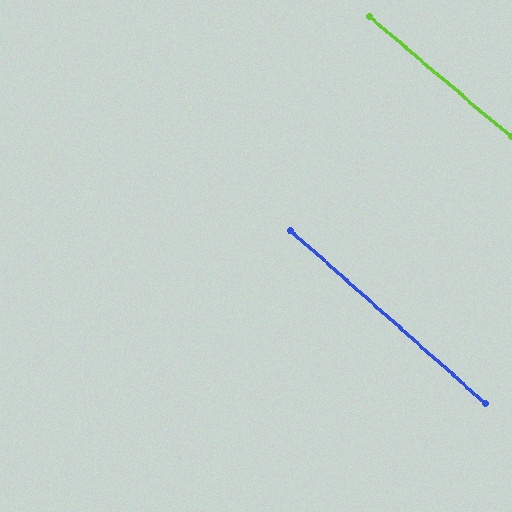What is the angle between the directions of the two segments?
Approximately 1 degree.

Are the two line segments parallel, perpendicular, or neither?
Parallel — their directions differ by only 1.4°.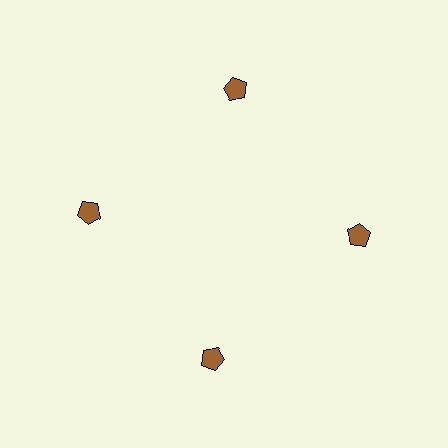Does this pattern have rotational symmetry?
Yes, this pattern has 4-fold rotational symmetry. It looks the same after rotating 90 degrees around the center.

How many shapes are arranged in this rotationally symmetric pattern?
There are 4 shapes, arranged in 4 groups of 1.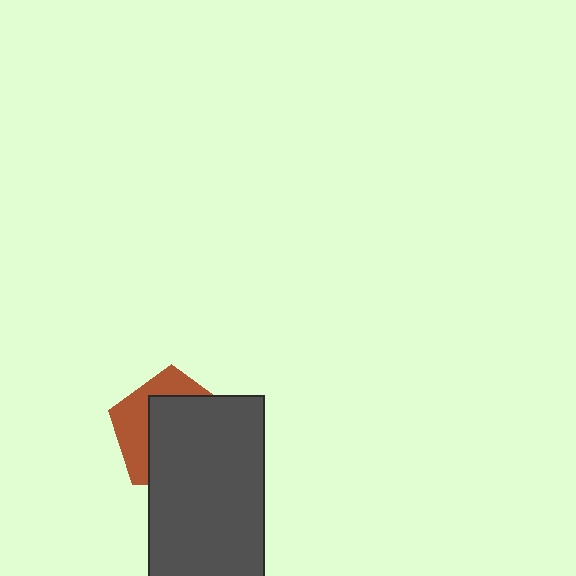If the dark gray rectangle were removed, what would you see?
You would see the complete brown pentagon.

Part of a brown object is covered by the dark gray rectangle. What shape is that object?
It is a pentagon.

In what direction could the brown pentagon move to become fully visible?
The brown pentagon could move toward the upper-left. That would shift it out from behind the dark gray rectangle entirely.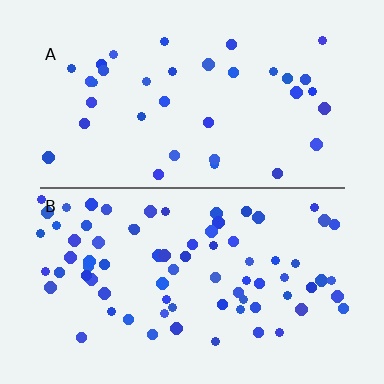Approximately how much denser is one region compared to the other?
Approximately 2.2× — region B over region A.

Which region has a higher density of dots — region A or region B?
B (the bottom).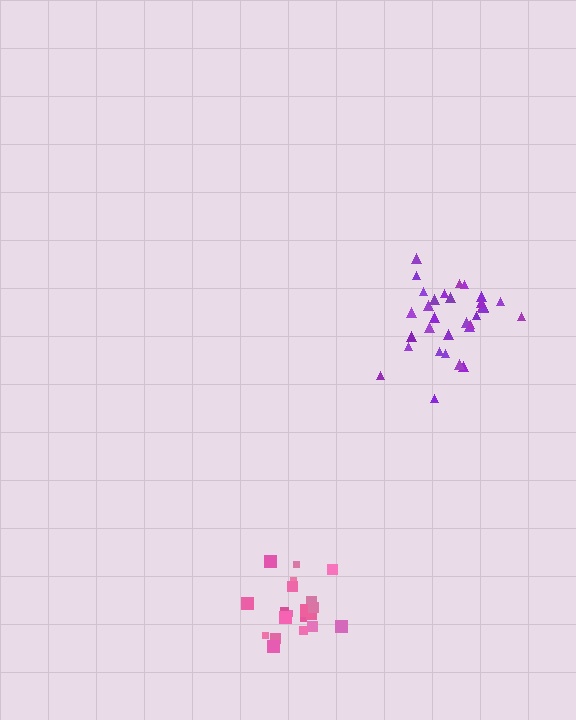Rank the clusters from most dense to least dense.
purple, pink.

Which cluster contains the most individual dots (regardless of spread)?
Purple (32).